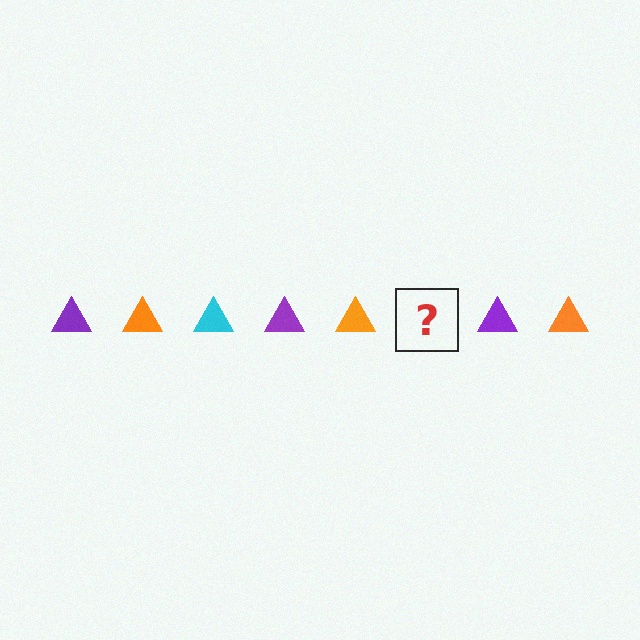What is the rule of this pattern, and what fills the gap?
The rule is that the pattern cycles through purple, orange, cyan triangles. The gap should be filled with a cyan triangle.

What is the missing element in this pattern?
The missing element is a cyan triangle.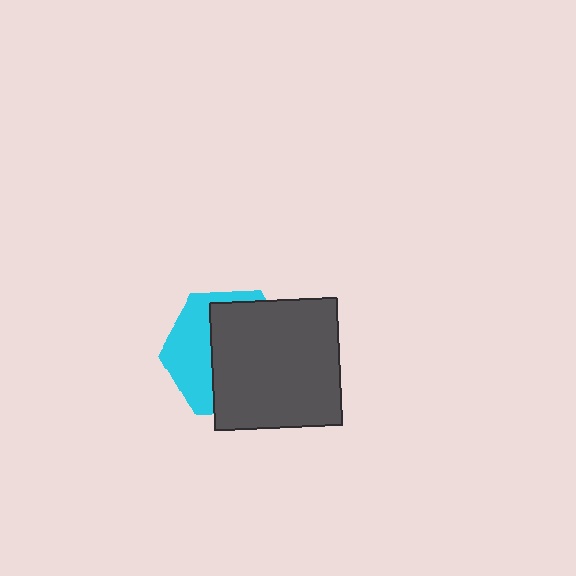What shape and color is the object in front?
The object in front is a dark gray square.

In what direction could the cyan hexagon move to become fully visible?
The cyan hexagon could move left. That would shift it out from behind the dark gray square entirely.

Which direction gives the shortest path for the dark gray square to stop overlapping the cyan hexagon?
Moving right gives the shortest separation.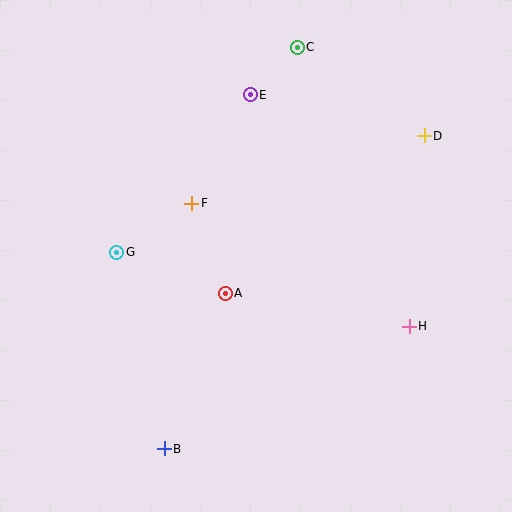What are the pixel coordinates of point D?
Point D is at (424, 136).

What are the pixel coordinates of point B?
Point B is at (164, 449).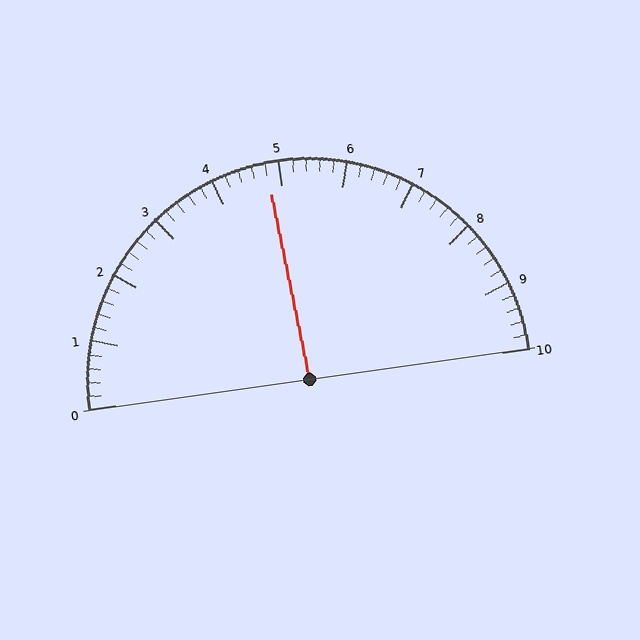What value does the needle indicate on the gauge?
The needle indicates approximately 4.8.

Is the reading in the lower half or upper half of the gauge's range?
The reading is in the lower half of the range (0 to 10).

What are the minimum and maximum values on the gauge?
The gauge ranges from 0 to 10.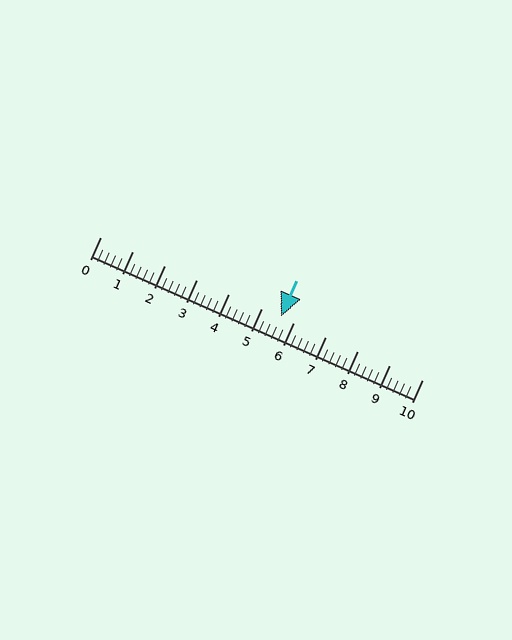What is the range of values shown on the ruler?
The ruler shows values from 0 to 10.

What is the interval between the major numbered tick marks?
The major tick marks are spaced 1 units apart.